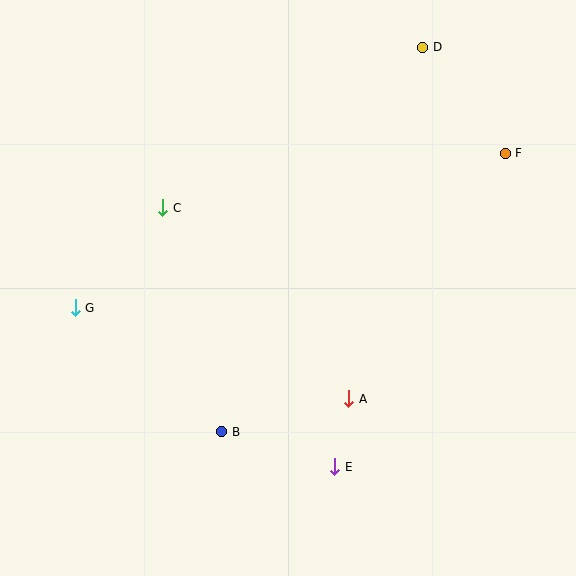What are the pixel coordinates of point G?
Point G is at (75, 308).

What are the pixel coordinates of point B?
Point B is at (222, 432).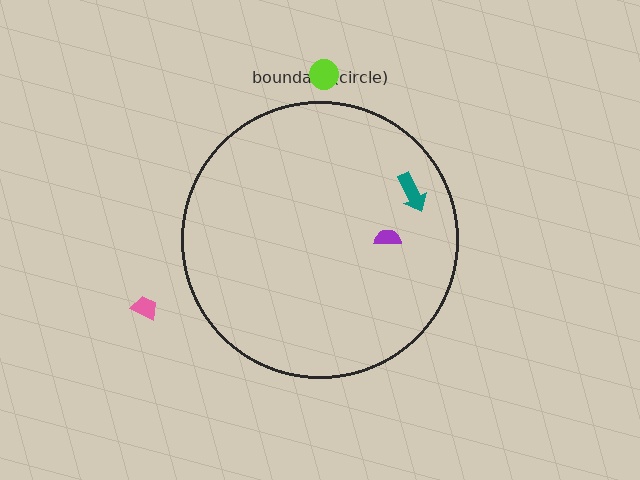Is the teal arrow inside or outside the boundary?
Inside.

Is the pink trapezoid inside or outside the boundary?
Outside.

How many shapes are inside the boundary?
2 inside, 2 outside.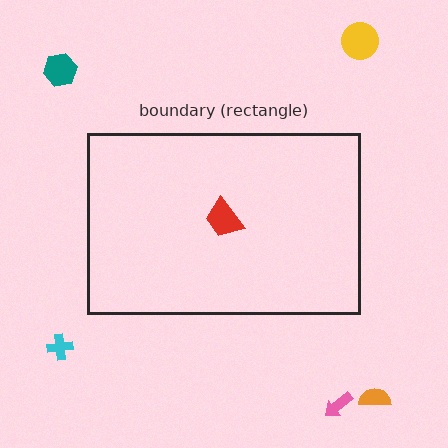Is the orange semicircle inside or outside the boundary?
Outside.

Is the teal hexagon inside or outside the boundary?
Outside.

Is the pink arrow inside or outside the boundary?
Outside.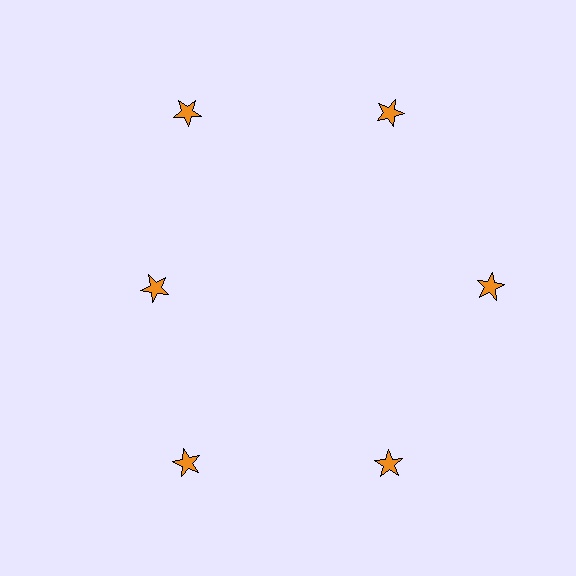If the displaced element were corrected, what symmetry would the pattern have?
It would have 6-fold rotational symmetry — the pattern would map onto itself every 60 degrees.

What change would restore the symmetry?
The symmetry would be restored by moving it outward, back onto the ring so that all 6 stars sit at equal angles and equal distance from the center.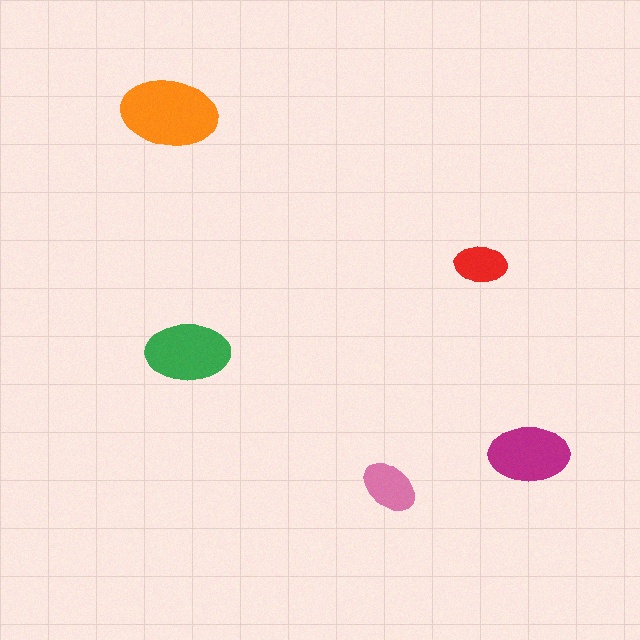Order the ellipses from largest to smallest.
the orange one, the green one, the magenta one, the pink one, the red one.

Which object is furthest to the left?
The orange ellipse is leftmost.